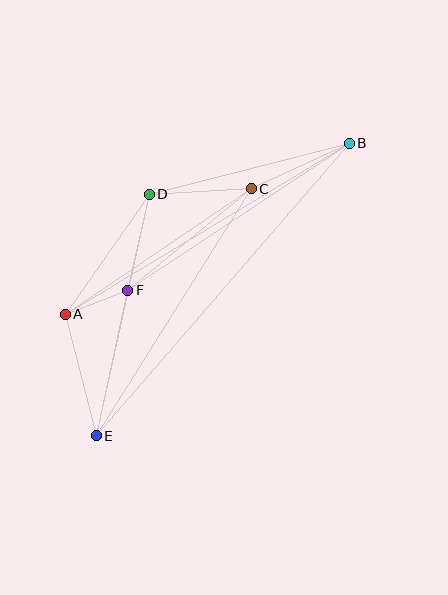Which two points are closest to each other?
Points A and F are closest to each other.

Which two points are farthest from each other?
Points B and E are farthest from each other.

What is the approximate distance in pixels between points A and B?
The distance between A and B is approximately 332 pixels.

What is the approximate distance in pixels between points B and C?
The distance between B and C is approximately 108 pixels.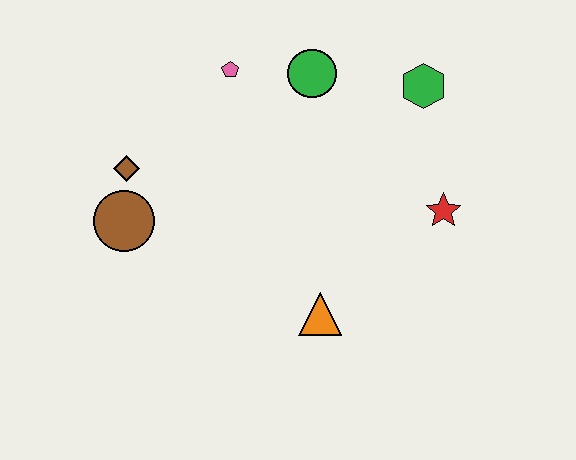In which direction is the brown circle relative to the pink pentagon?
The brown circle is below the pink pentagon.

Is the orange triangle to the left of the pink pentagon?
No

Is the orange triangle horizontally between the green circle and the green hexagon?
Yes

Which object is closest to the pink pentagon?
The green circle is closest to the pink pentagon.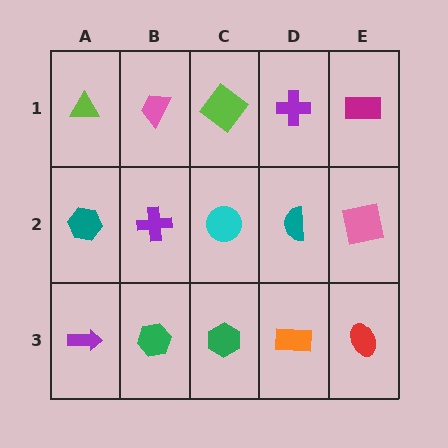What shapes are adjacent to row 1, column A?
A teal hexagon (row 2, column A), a pink trapezoid (row 1, column B).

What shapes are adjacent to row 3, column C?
A cyan circle (row 2, column C), a green hexagon (row 3, column B), an orange rectangle (row 3, column D).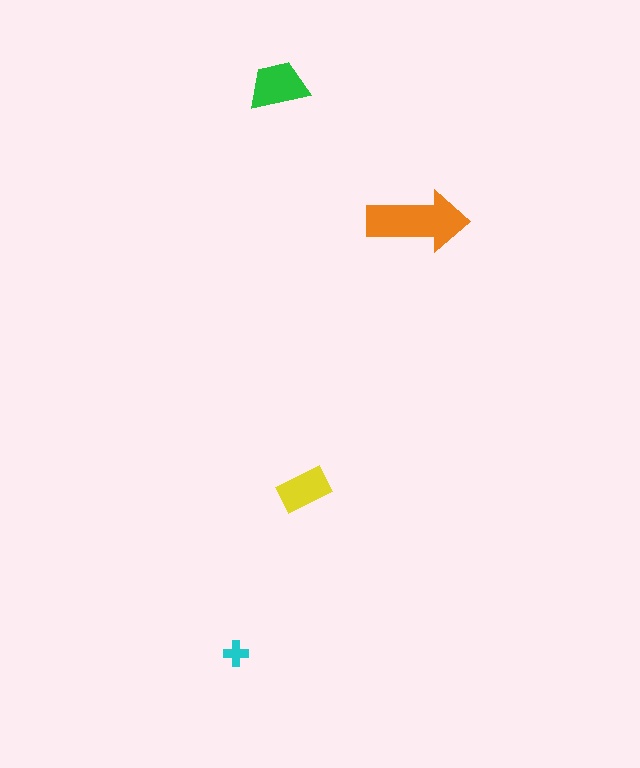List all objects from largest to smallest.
The orange arrow, the green trapezoid, the yellow rectangle, the cyan cross.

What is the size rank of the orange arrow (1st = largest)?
1st.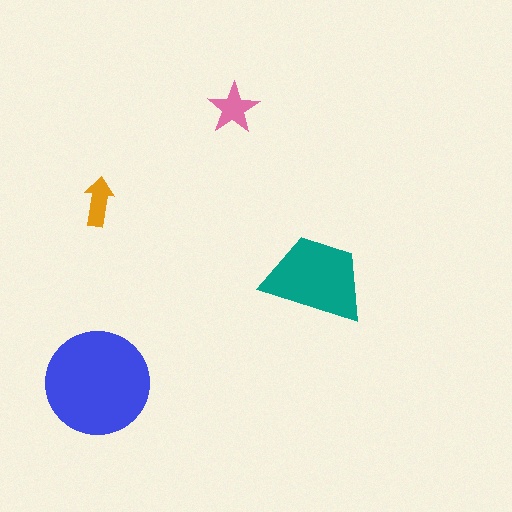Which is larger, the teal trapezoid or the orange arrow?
The teal trapezoid.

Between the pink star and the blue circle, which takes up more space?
The blue circle.